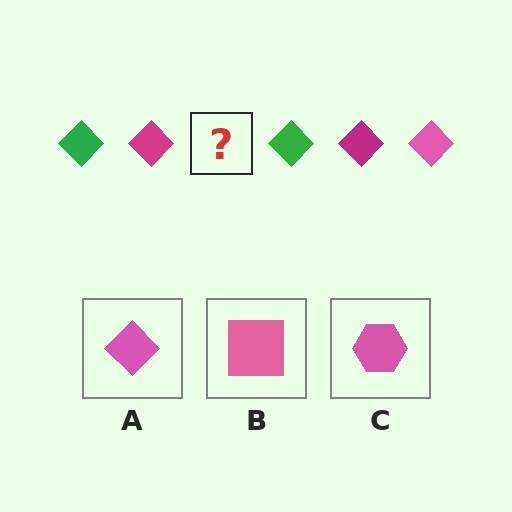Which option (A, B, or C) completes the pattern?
A.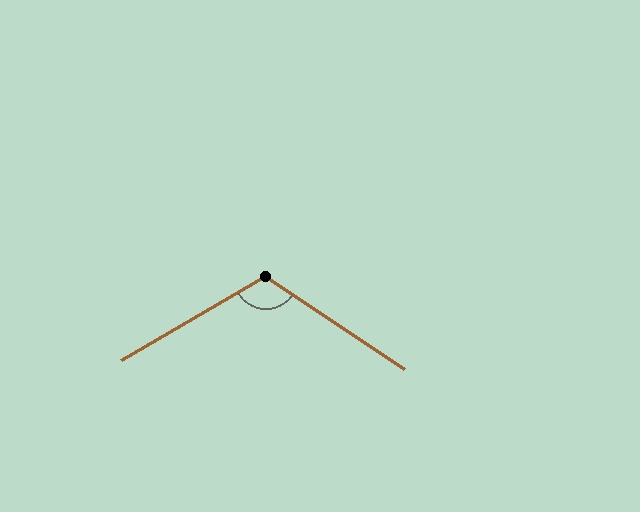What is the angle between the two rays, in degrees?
Approximately 116 degrees.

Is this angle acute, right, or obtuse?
It is obtuse.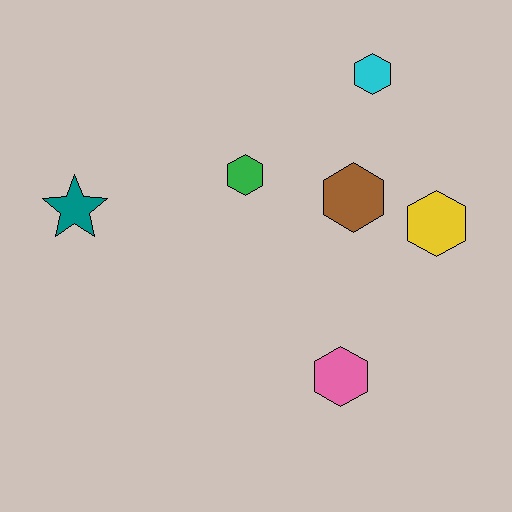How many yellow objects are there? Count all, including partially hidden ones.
There is 1 yellow object.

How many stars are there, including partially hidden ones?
There is 1 star.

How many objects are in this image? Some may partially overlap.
There are 6 objects.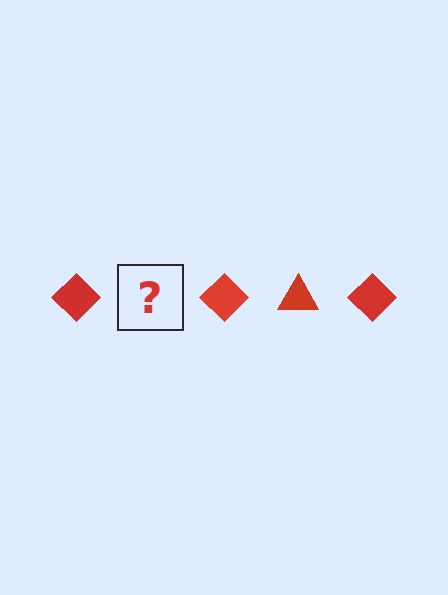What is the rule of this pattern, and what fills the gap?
The rule is that the pattern cycles through diamond, triangle shapes in red. The gap should be filled with a red triangle.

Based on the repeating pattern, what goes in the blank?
The blank should be a red triangle.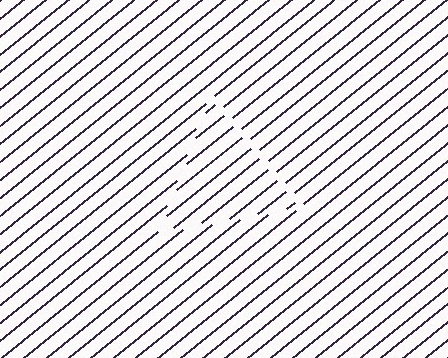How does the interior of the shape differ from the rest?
The interior of the shape contains the same grating, shifted by half a period — the contour is defined by the phase discontinuity where line-ends from the inner and outer gratings abut.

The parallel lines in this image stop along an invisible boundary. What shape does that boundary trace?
An illusory triangle. The interior of the shape contains the same grating, shifted by half a period — the contour is defined by the phase discontinuity where line-ends from the inner and outer gratings abut.